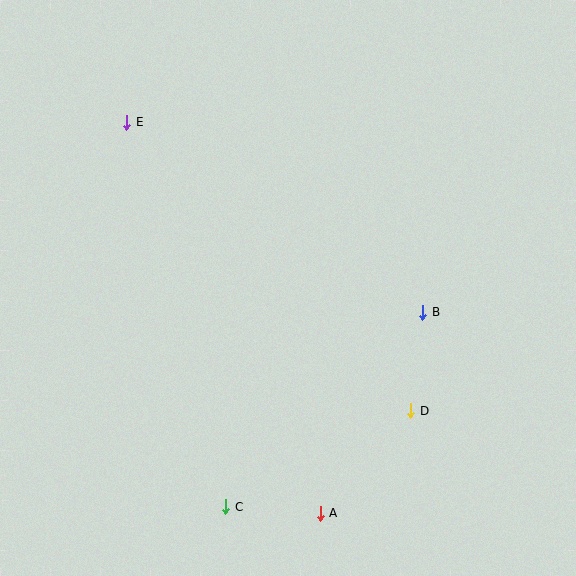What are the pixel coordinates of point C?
Point C is at (226, 507).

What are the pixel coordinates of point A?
Point A is at (320, 513).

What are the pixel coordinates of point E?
Point E is at (127, 122).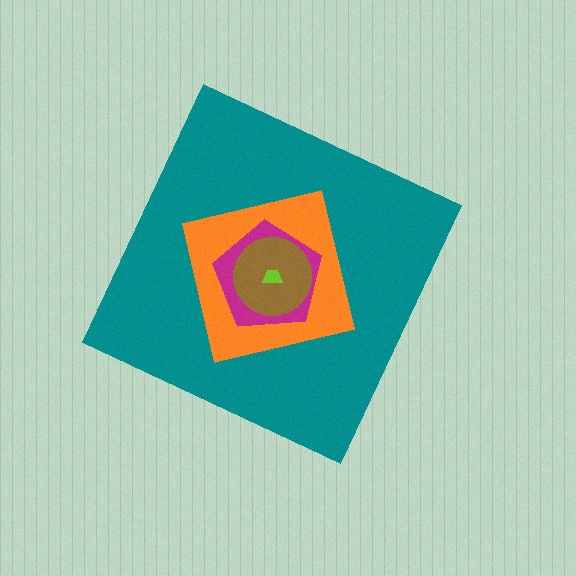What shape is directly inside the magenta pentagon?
The brown circle.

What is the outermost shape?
The teal diamond.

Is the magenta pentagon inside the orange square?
Yes.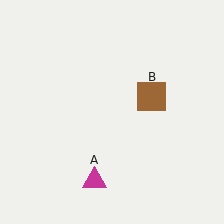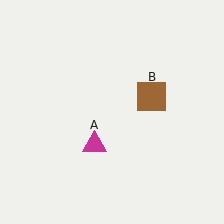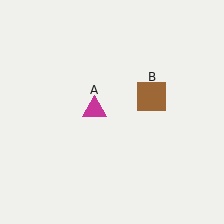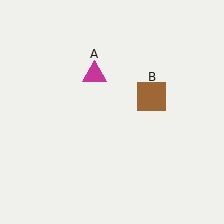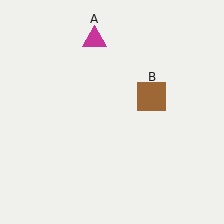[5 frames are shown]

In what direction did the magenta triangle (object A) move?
The magenta triangle (object A) moved up.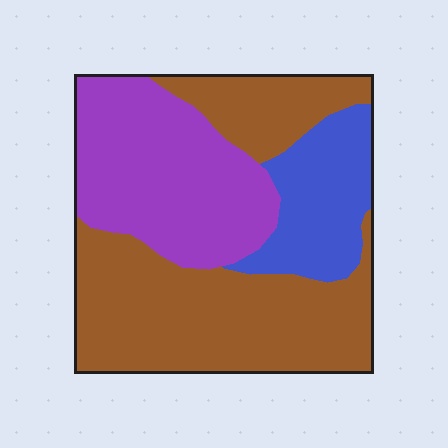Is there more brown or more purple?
Brown.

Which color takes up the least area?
Blue, at roughly 15%.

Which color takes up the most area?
Brown, at roughly 50%.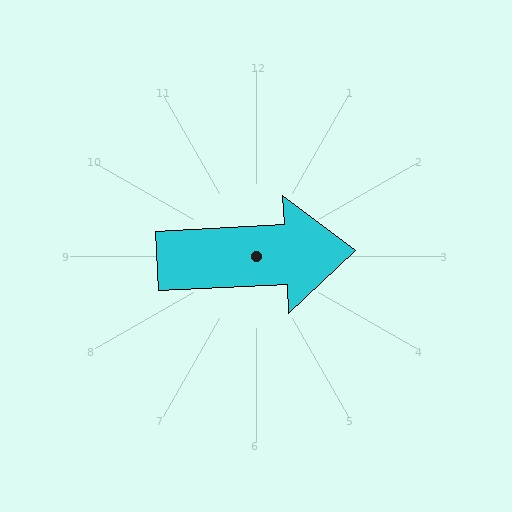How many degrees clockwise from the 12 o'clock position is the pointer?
Approximately 87 degrees.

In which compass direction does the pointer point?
East.